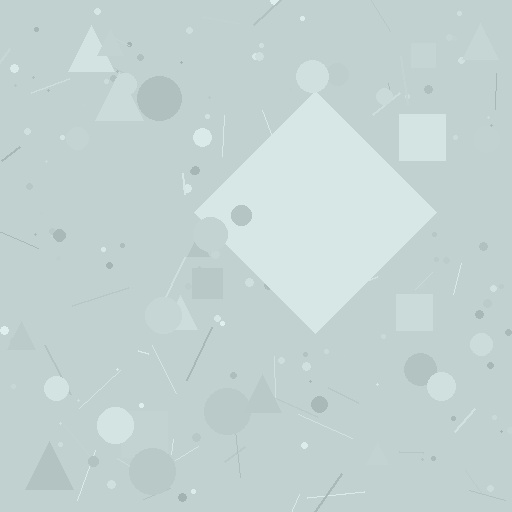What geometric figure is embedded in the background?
A diamond is embedded in the background.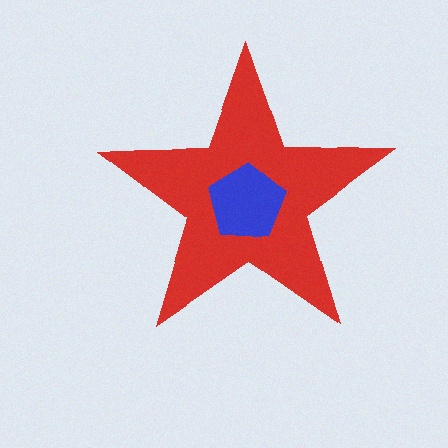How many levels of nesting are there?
2.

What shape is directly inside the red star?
The blue pentagon.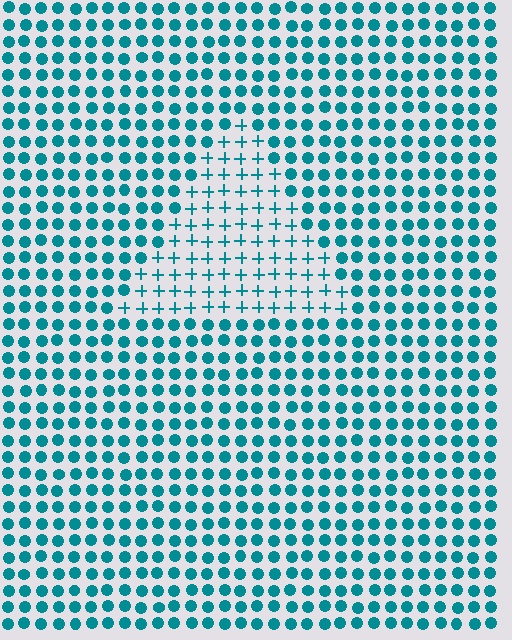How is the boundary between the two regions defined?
The boundary is defined by a change in element shape: plus signs inside vs. circles outside. All elements share the same color and spacing.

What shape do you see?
I see a triangle.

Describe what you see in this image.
The image is filled with small teal elements arranged in a uniform grid. A triangle-shaped region contains plus signs, while the surrounding area contains circles. The boundary is defined purely by the change in element shape.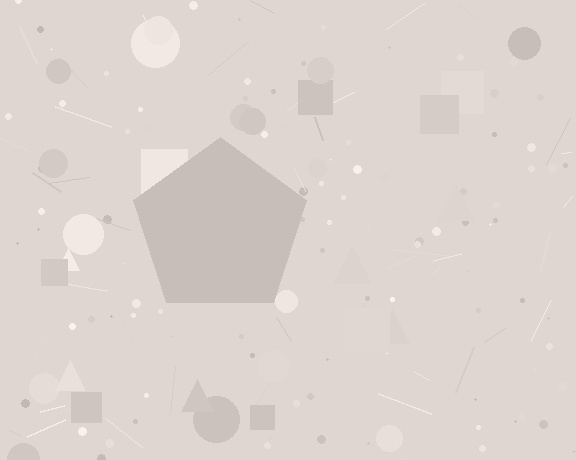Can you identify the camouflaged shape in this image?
The camouflaged shape is a pentagon.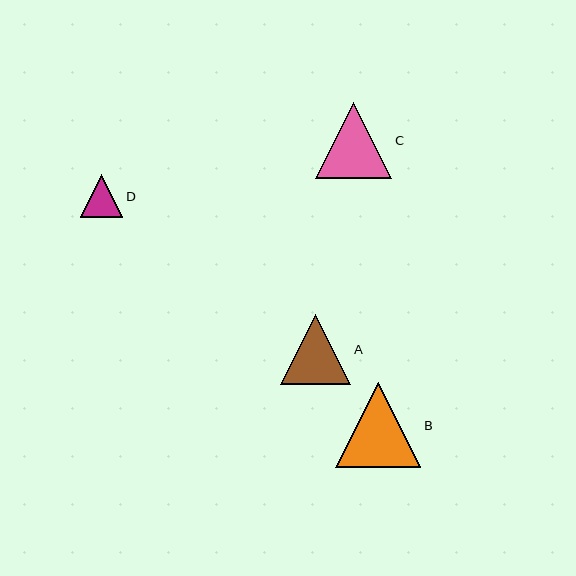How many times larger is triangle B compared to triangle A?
Triangle B is approximately 1.2 times the size of triangle A.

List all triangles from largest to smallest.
From largest to smallest: B, C, A, D.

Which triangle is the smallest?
Triangle D is the smallest with a size of approximately 42 pixels.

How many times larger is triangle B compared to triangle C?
Triangle B is approximately 1.1 times the size of triangle C.